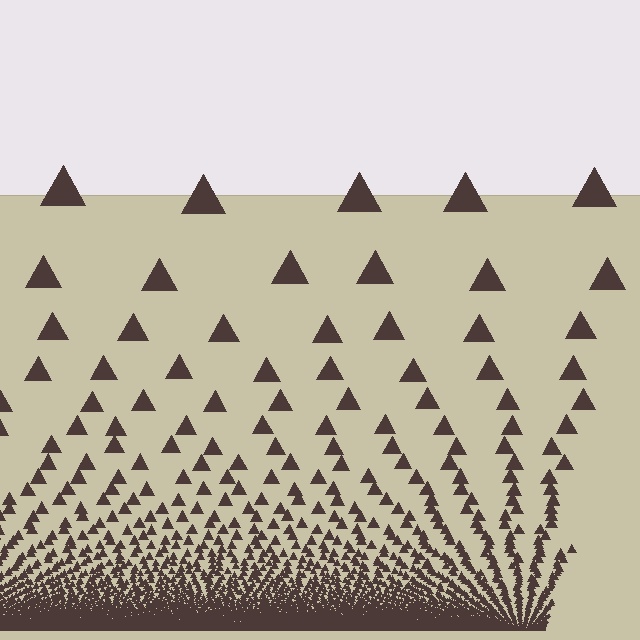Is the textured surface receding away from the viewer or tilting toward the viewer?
The surface appears to tilt toward the viewer. Texture elements get larger and sparser toward the top.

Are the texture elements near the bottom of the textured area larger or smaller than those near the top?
Smaller. The gradient is inverted — elements near the bottom are smaller and denser.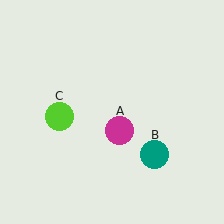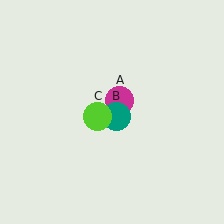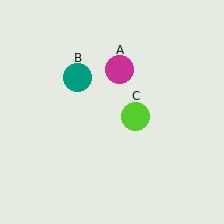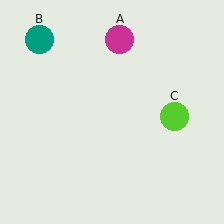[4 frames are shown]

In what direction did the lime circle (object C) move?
The lime circle (object C) moved right.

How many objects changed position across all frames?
3 objects changed position: magenta circle (object A), teal circle (object B), lime circle (object C).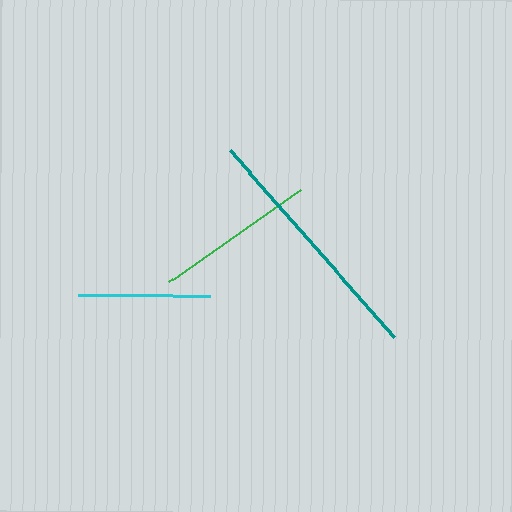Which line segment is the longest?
The teal line is the longest at approximately 248 pixels.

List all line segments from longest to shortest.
From longest to shortest: teal, green, cyan.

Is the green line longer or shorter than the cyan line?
The green line is longer than the cyan line.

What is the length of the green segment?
The green segment is approximately 161 pixels long.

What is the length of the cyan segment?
The cyan segment is approximately 132 pixels long.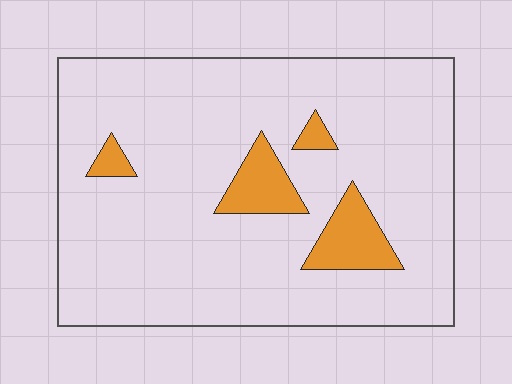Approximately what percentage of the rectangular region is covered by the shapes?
Approximately 10%.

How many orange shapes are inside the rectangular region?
4.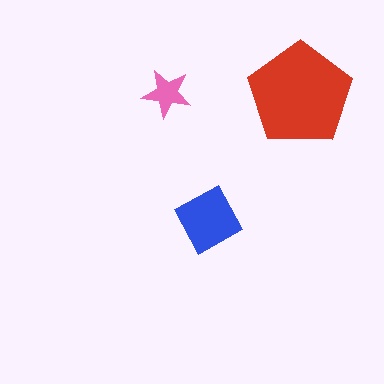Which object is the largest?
The red pentagon.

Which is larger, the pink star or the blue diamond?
The blue diamond.